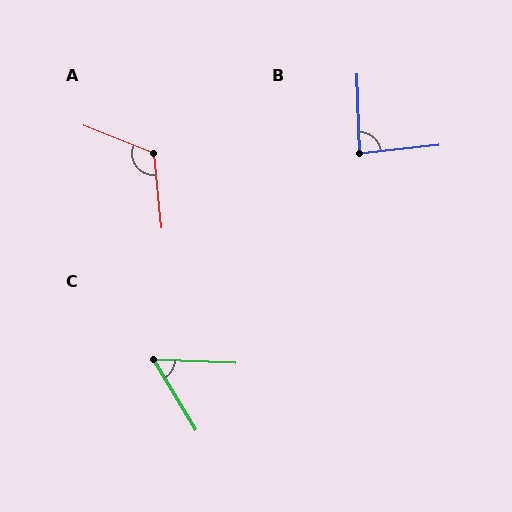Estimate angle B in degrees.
Approximately 86 degrees.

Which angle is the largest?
A, at approximately 117 degrees.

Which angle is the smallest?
C, at approximately 57 degrees.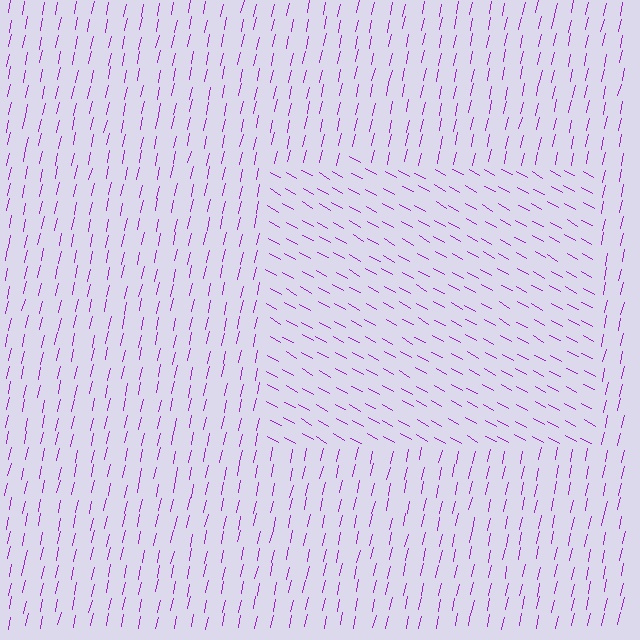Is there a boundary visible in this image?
Yes, there is a texture boundary formed by a change in line orientation.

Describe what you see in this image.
The image is filled with small purple line segments. A rectangle region in the image has lines oriented differently from the surrounding lines, creating a visible texture boundary.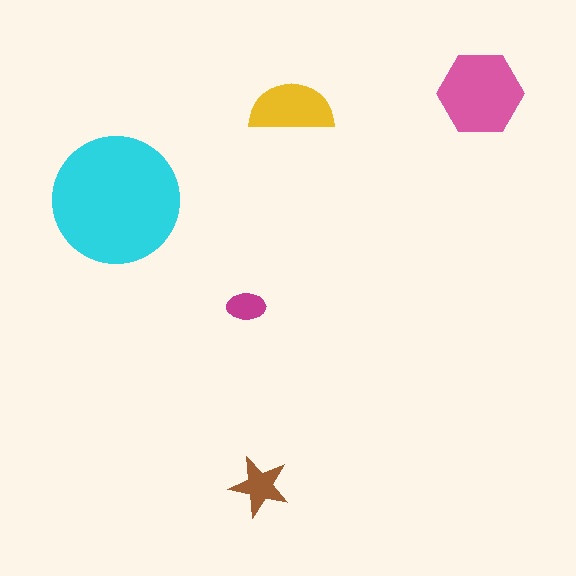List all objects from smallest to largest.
The magenta ellipse, the brown star, the yellow semicircle, the pink hexagon, the cyan circle.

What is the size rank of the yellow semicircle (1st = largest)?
3rd.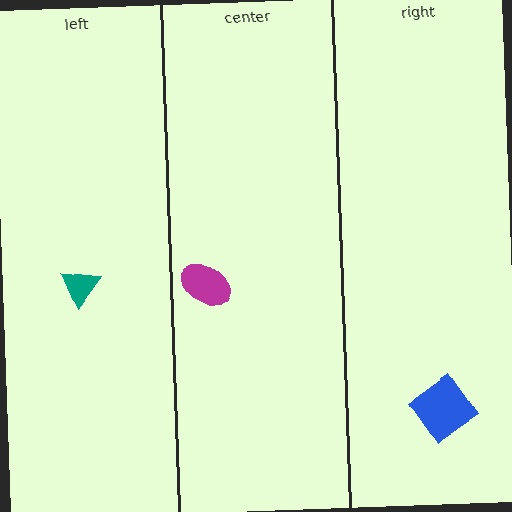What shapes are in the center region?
The magenta ellipse.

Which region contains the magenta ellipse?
The center region.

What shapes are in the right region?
The blue diamond.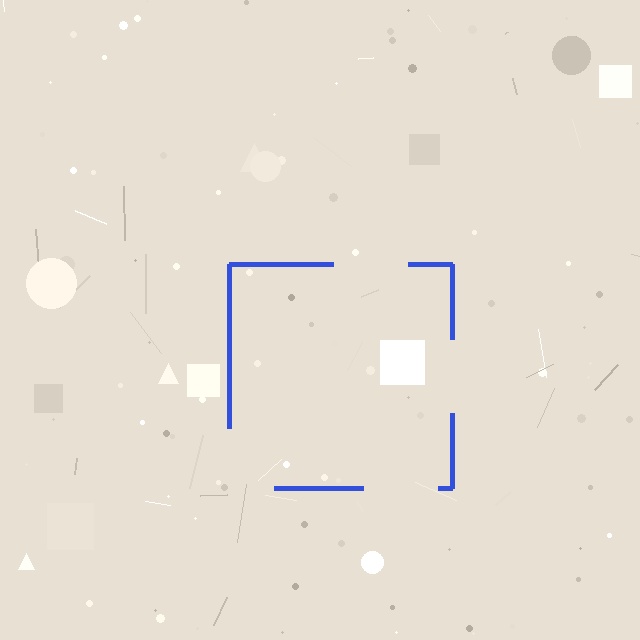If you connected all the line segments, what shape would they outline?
They would outline a square.